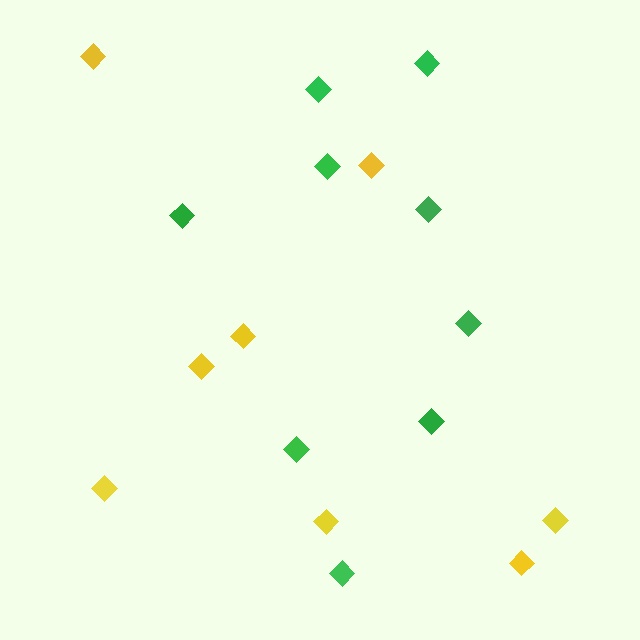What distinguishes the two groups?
There are 2 groups: one group of yellow diamonds (8) and one group of green diamonds (9).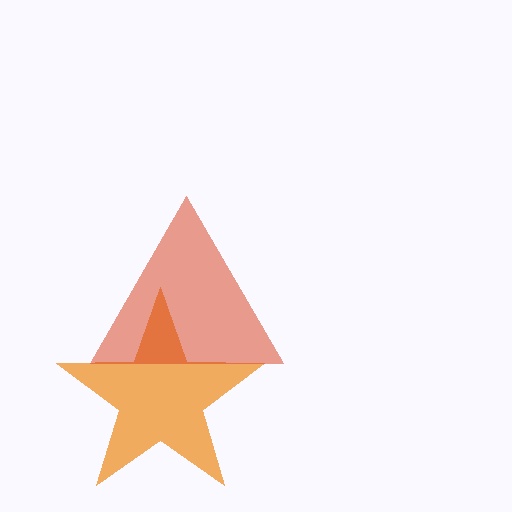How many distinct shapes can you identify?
There are 2 distinct shapes: an orange star, a red triangle.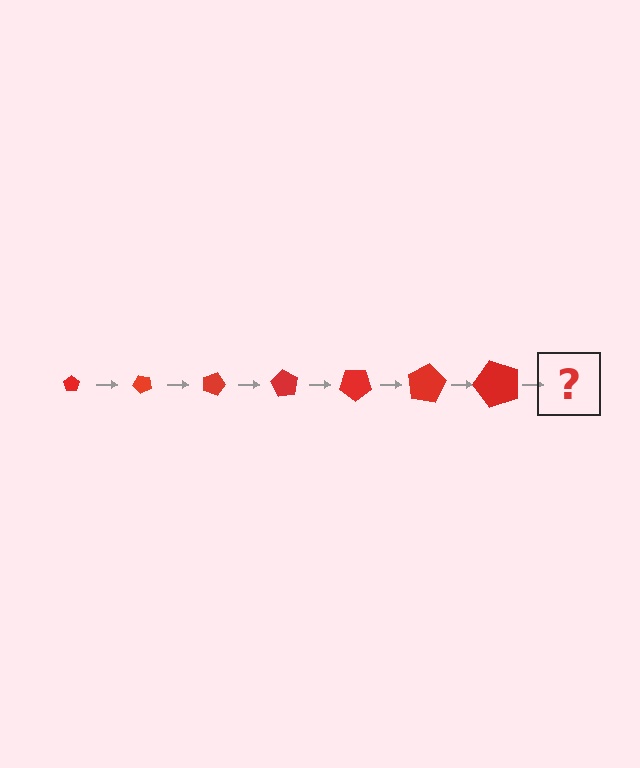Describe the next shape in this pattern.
It should be a pentagon, larger than the previous one and rotated 315 degrees from the start.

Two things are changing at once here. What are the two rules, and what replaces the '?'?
The two rules are that the pentagon grows larger each step and it rotates 45 degrees each step. The '?' should be a pentagon, larger than the previous one and rotated 315 degrees from the start.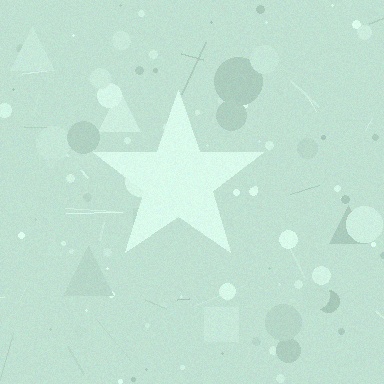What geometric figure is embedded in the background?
A star is embedded in the background.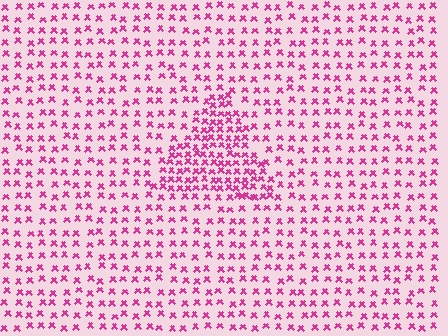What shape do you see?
I see a triangle.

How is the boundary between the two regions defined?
The boundary is defined by a change in element density (approximately 2.0x ratio). All elements are the same color, size, and shape.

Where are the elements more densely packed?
The elements are more densely packed inside the triangle boundary.